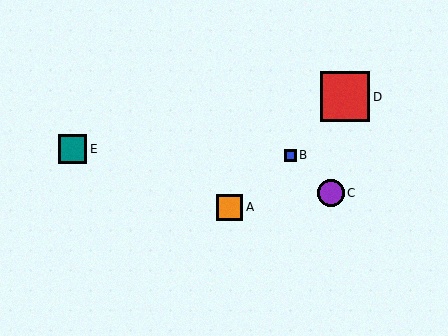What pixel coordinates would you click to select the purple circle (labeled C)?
Click at (331, 193) to select the purple circle C.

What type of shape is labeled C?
Shape C is a purple circle.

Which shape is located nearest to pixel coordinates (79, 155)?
The teal square (labeled E) at (72, 149) is nearest to that location.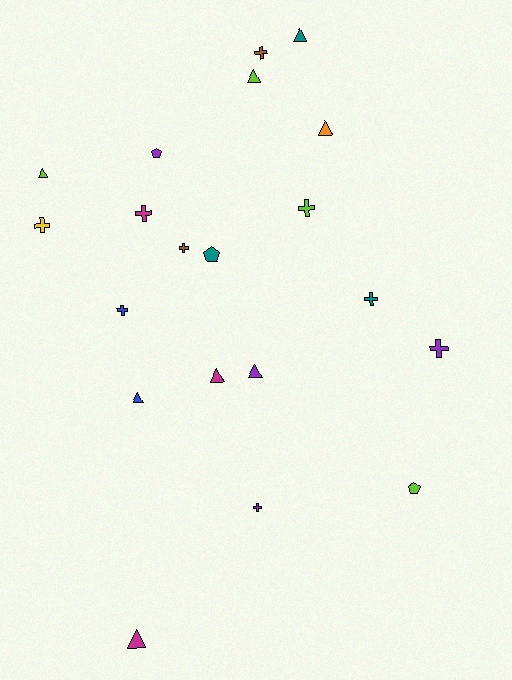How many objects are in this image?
There are 20 objects.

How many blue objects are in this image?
There are 2 blue objects.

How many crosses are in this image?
There are 9 crosses.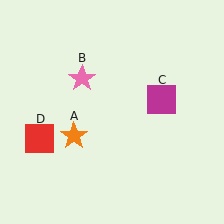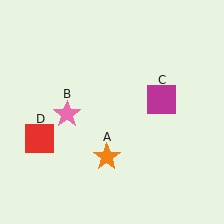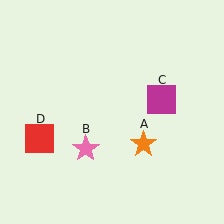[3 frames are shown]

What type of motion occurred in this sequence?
The orange star (object A), pink star (object B) rotated counterclockwise around the center of the scene.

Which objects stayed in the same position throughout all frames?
Magenta square (object C) and red square (object D) remained stationary.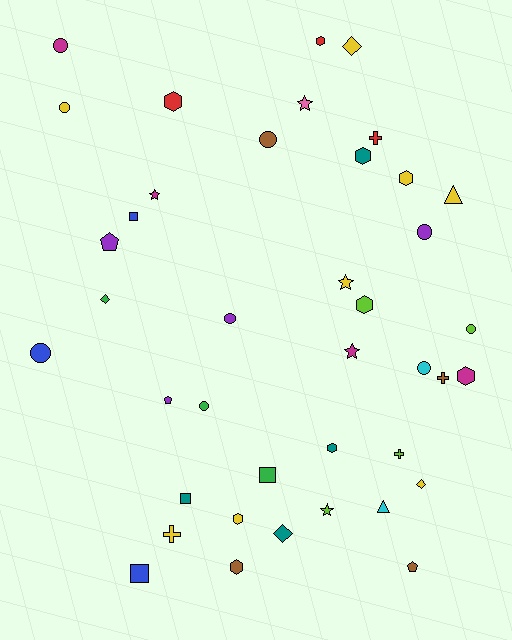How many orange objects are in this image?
There are no orange objects.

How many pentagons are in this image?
There are 3 pentagons.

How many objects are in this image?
There are 40 objects.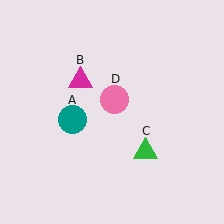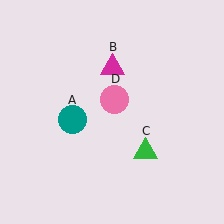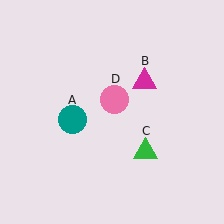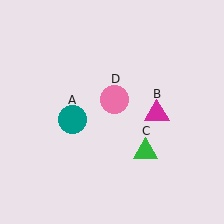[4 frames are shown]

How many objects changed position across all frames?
1 object changed position: magenta triangle (object B).